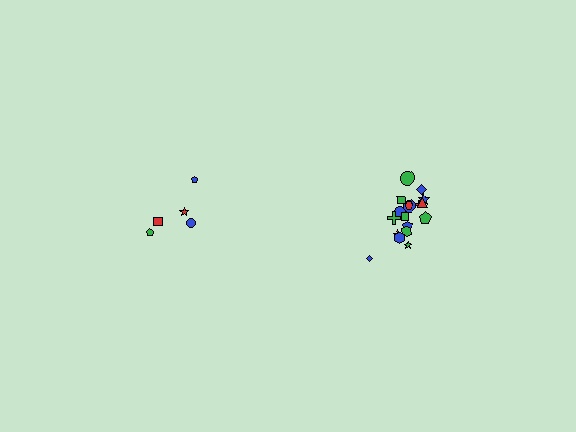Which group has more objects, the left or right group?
The right group.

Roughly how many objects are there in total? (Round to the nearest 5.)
Roughly 25 objects in total.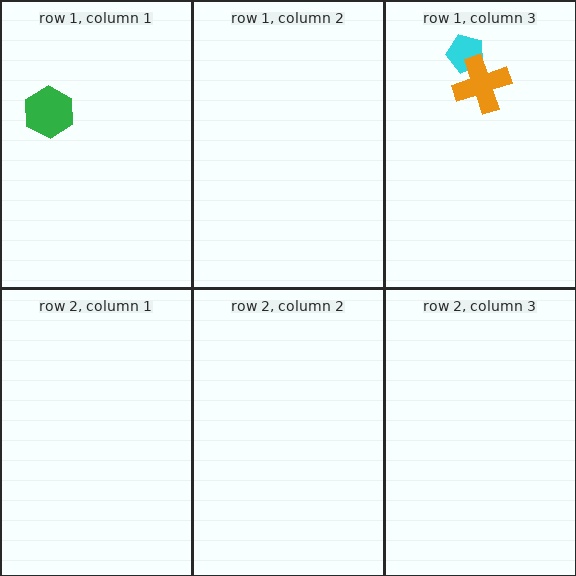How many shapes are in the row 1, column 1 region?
1.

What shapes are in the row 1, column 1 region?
The green hexagon.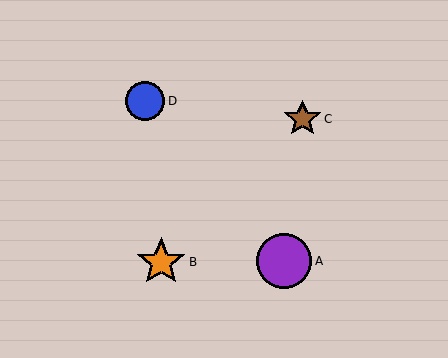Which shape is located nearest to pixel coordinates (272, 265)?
The purple circle (labeled A) at (284, 261) is nearest to that location.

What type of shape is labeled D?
Shape D is a blue circle.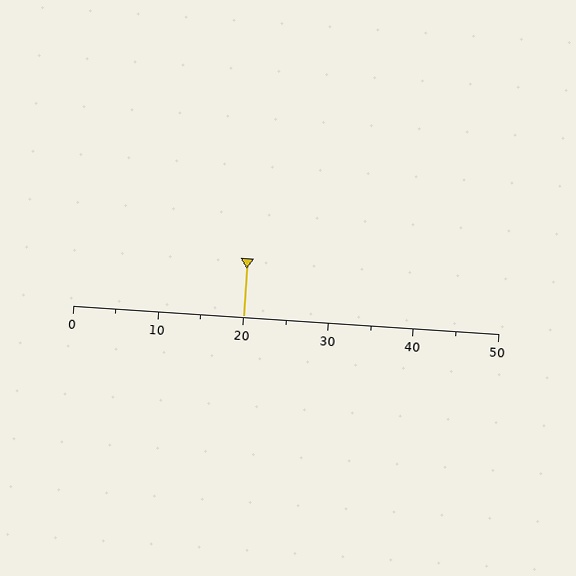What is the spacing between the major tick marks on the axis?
The major ticks are spaced 10 apart.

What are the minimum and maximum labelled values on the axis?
The axis runs from 0 to 50.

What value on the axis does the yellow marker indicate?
The marker indicates approximately 20.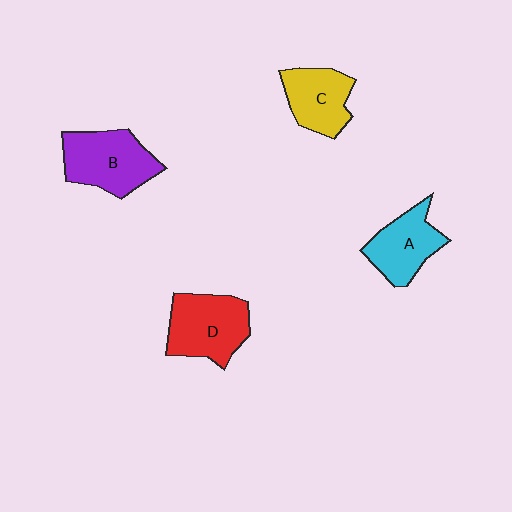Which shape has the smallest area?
Shape C (yellow).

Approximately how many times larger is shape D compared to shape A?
Approximately 1.2 times.